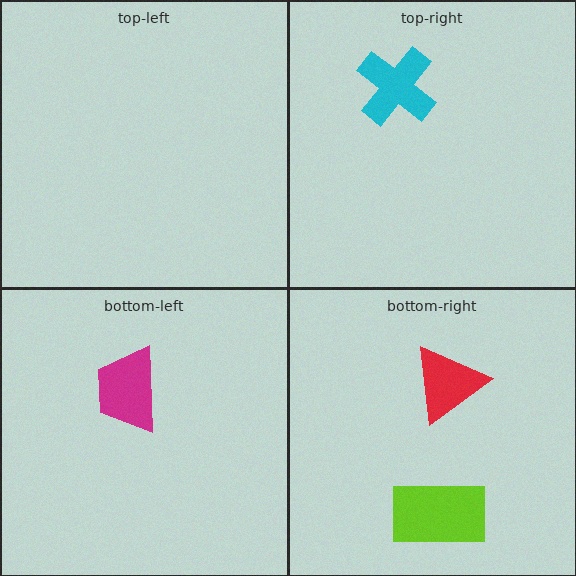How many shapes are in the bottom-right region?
2.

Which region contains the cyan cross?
The top-right region.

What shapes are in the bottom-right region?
The red triangle, the lime rectangle.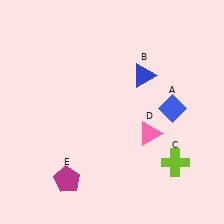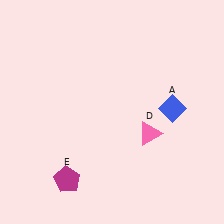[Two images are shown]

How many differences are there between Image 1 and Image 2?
There are 2 differences between the two images.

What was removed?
The lime cross (C), the blue triangle (B) were removed in Image 2.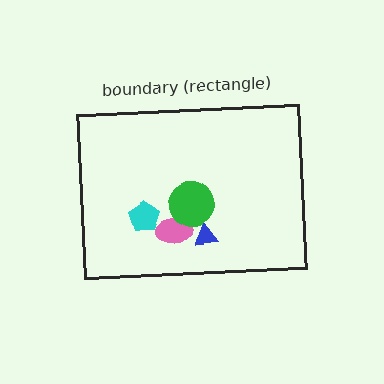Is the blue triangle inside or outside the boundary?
Inside.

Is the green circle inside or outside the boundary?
Inside.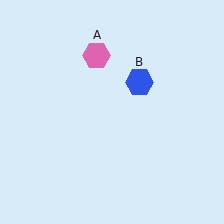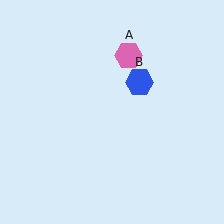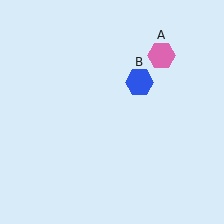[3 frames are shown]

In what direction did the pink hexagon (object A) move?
The pink hexagon (object A) moved right.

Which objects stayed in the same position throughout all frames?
Blue hexagon (object B) remained stationary.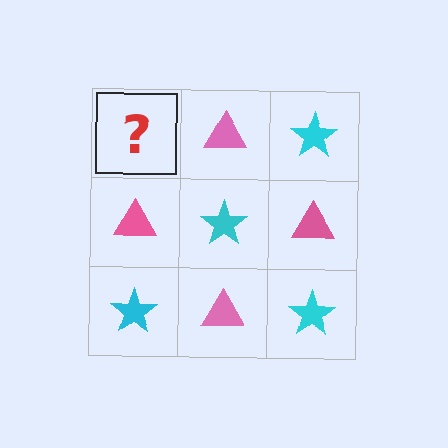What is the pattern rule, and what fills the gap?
The rule is that it alternates cyan star and pink triangle in a checkerboard pattern. The gap should be filled with a cyan star.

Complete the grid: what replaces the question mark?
The question mark should be replaced with a cyan star.